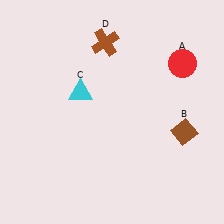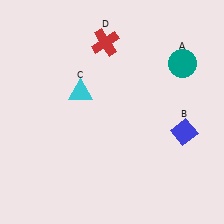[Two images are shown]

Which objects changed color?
A changed from red to teal. B changed from brown to blue. D changed from brown to red.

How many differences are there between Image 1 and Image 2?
There are 3 differences between the two images.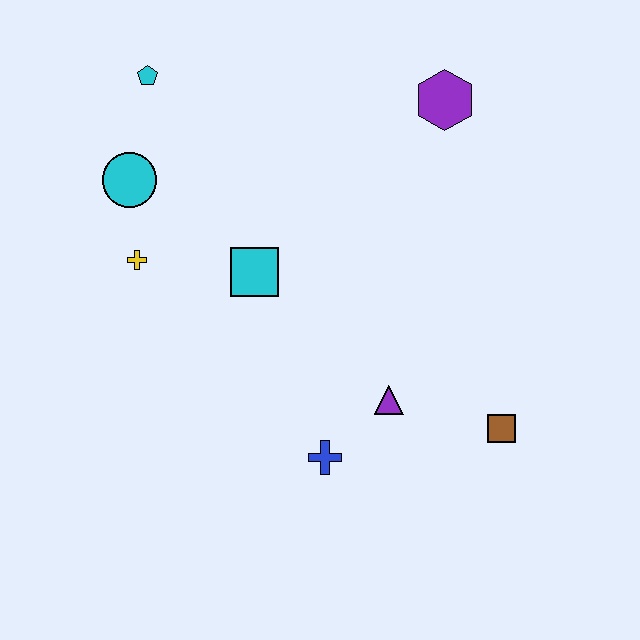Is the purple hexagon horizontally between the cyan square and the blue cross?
No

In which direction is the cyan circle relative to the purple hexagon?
The cyan circle is to the left of the purple hexagon.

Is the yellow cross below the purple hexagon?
Yes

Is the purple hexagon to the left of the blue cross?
No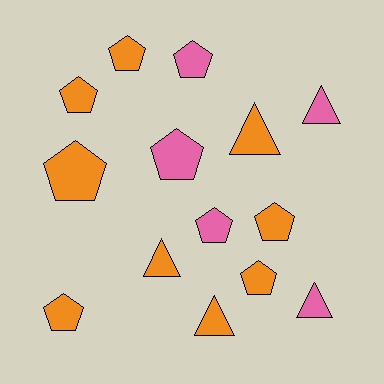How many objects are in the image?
There are 14 objects.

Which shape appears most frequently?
Pentagon, with 9 objects.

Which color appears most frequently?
Orange, with 9 objects.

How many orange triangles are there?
There are 3 orange triangles.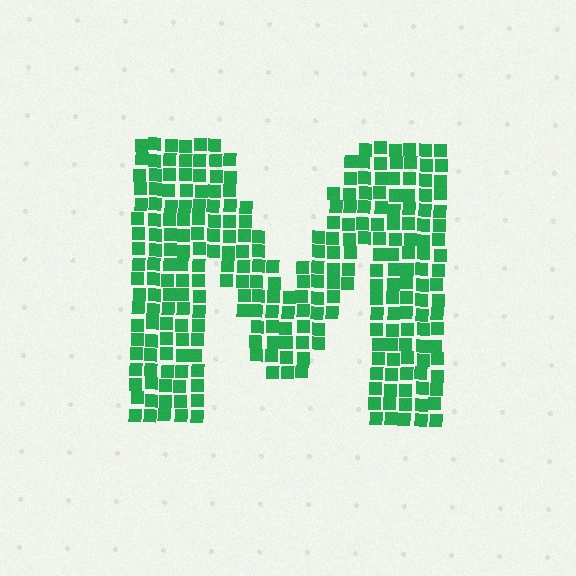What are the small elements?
The small elements are squares.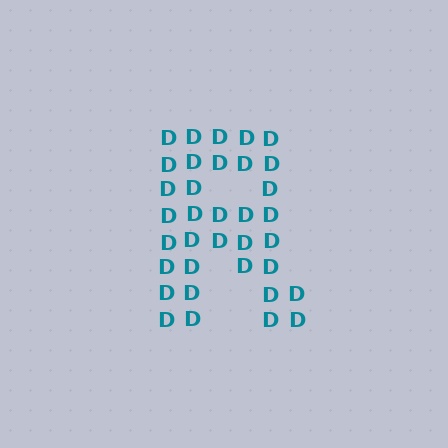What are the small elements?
The small elements are letter D's.